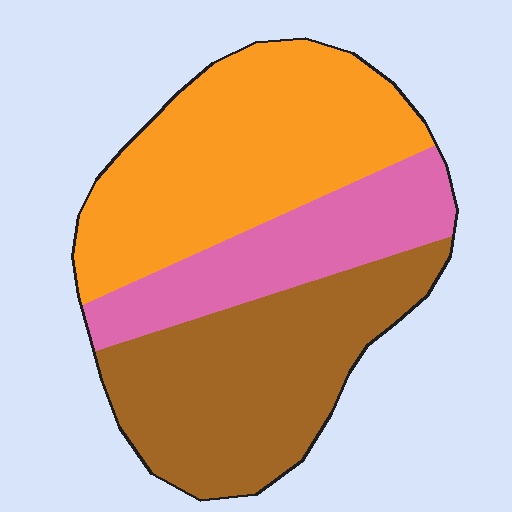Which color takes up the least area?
Pink, at roughly 20%.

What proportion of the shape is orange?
Orange takes up about two fifths (2/5) of the shape.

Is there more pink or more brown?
Brown.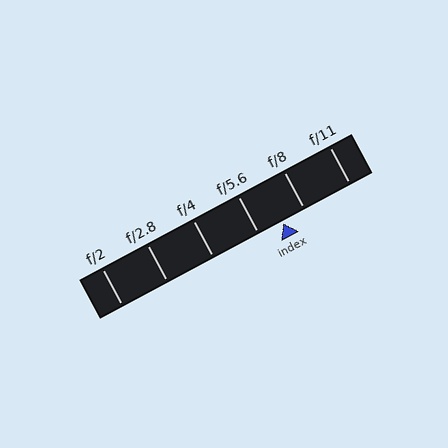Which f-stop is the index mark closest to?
The index mark is closest to f/8.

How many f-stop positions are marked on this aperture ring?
There are 6 f-stop positions marked.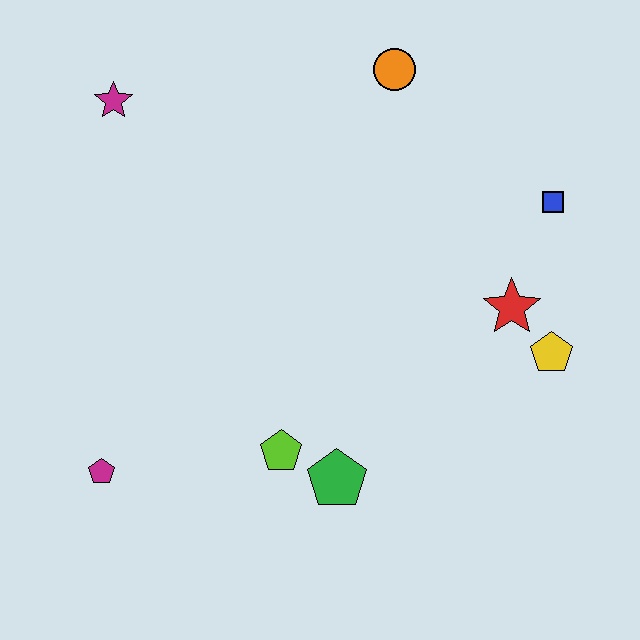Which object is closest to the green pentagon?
The lime pentagon is closest to the green pentagon.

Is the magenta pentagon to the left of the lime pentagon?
Yes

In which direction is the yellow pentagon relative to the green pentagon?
The yellow pentagon is to the right of the green pentagon.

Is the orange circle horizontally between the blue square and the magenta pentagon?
Yes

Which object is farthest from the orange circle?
The magenta pentagon is farthest from the orange circle.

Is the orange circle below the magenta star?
No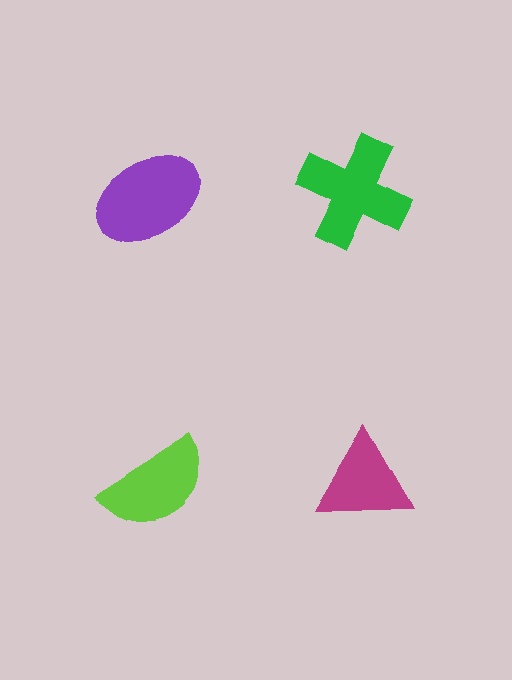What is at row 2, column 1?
A lime semicircle.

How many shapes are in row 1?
2 shapes.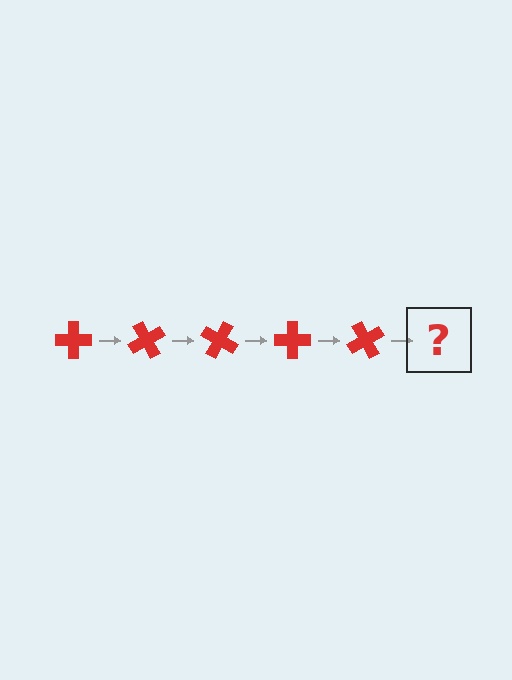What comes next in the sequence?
The next element should be a red cross rotated 300 degrees.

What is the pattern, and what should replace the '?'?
The pattern is that the cross rotates 60 degrees each step. The '?' should be a red cross rotated 300 degrees.